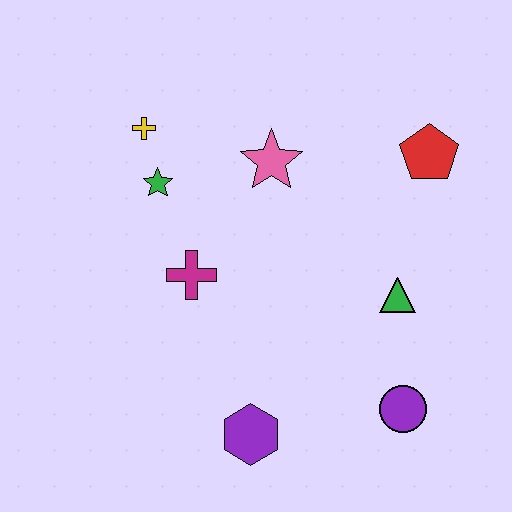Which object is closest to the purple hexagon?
The purple circle is closest to the purple hexagon.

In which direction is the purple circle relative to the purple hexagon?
The purple circle is to the right of the purple hexagon.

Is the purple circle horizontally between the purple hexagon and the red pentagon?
Yes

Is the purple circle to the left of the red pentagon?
Yes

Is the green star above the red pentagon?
No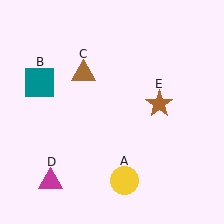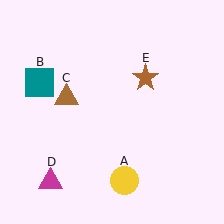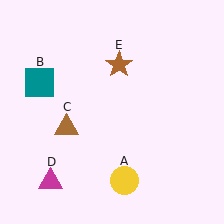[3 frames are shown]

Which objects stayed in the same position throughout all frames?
Yellow circle (object A) and teal square (object B) and magenta triangle (object D) remained stationary.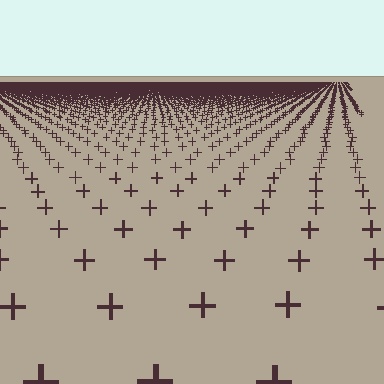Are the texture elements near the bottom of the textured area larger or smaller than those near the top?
Larger. Near the bottom, elements are closer to the viewer and appear at a bigger on-screen size.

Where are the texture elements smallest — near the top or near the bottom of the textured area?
Near the top.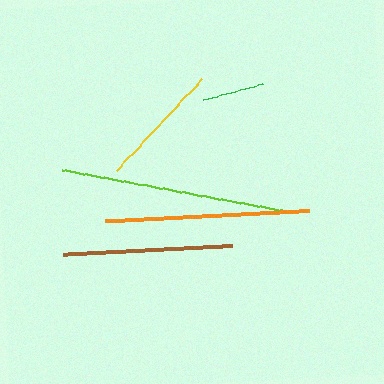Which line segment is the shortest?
The green line is the shortest at approximately 62 pixels.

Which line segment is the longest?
The lime line is the longest at approximately 225 pixels.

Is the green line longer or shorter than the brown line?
The brown line is longer than the green line.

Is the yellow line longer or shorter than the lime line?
The lime line is longer than the yellow line.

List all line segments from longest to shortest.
From longest to shortest: lime, orange, brown, yellow, green.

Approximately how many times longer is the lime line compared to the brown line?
The lime line is approximately 1.3 times the length of the brown line.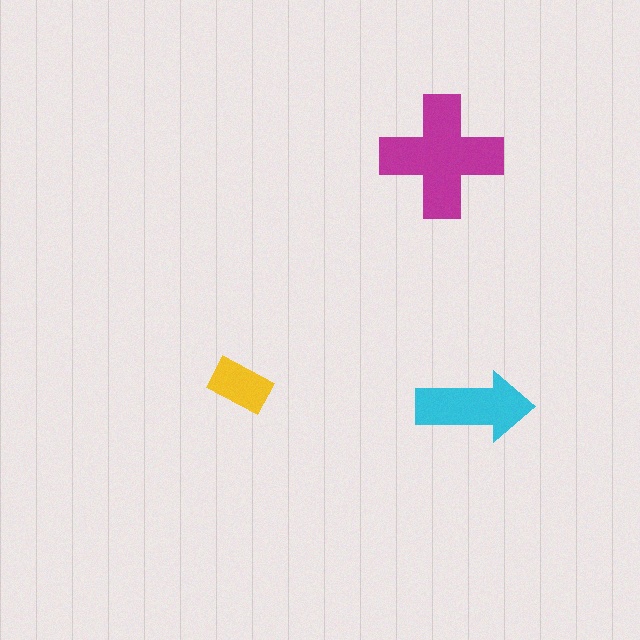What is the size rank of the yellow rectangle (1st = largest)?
3rd.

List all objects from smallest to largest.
The yellow rectangle, the cyan arrow, the magenta cross.